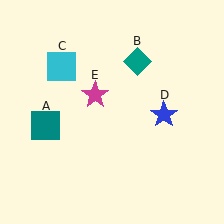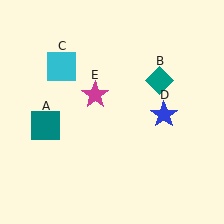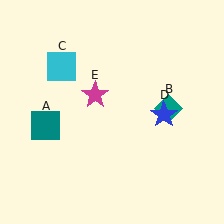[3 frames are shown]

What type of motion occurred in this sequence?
The teal diamond (object B) rotated clockwise around the center of the scene.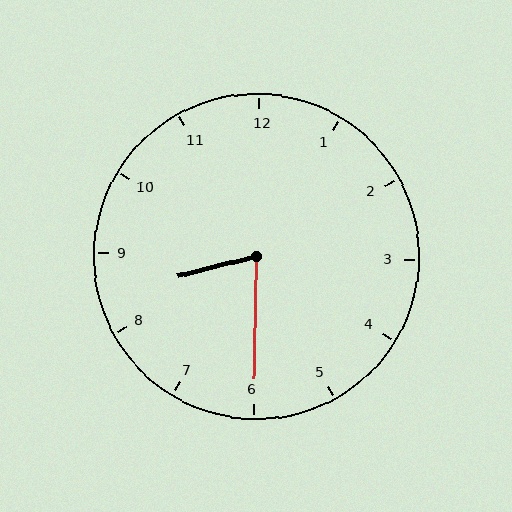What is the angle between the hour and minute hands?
Approximately 75 degrees.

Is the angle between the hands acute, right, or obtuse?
It is acute.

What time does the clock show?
8:30.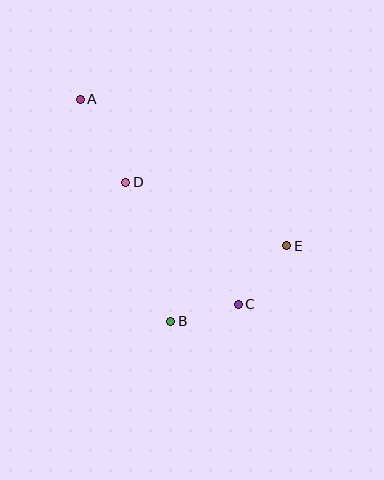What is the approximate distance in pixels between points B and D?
The distance between B and D is approximately 146 pixels.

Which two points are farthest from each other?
Points A and C are farthest from each other.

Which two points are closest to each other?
Points B and C are closest to each other.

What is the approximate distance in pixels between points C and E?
The distance between C and E is approximately 76 pixels.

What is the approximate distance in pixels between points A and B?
The distance between A and B is approximately 239 pixels.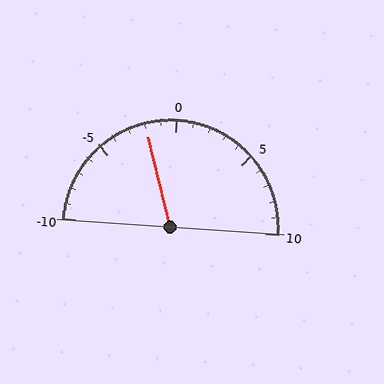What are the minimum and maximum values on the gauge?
The gauge ranges from -10 to 10.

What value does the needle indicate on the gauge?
The needle indicates approximately -2.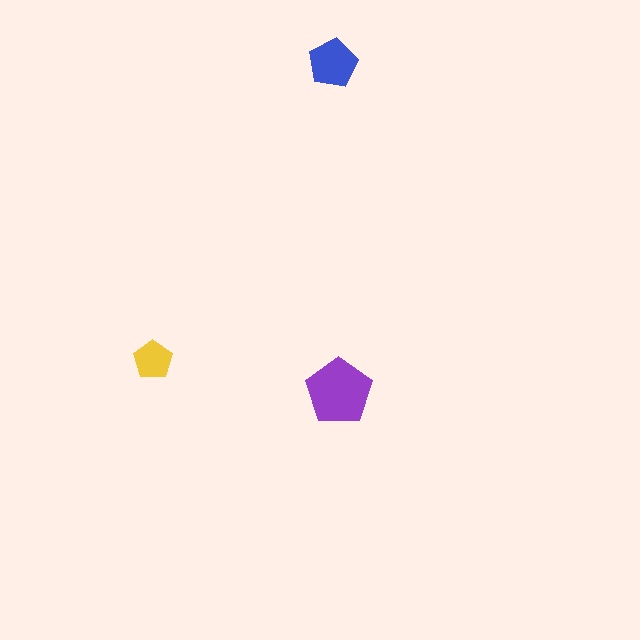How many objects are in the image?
There are 3 objects in the image.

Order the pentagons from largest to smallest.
the purple one, the blue one, the yellow one.